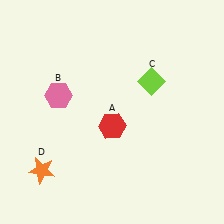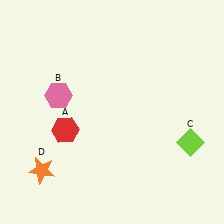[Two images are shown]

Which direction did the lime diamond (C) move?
The lime diamond (C) moved down.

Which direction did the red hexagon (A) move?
The red hexagon (A) moved left.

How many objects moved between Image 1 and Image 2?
2 objects moved between the two images.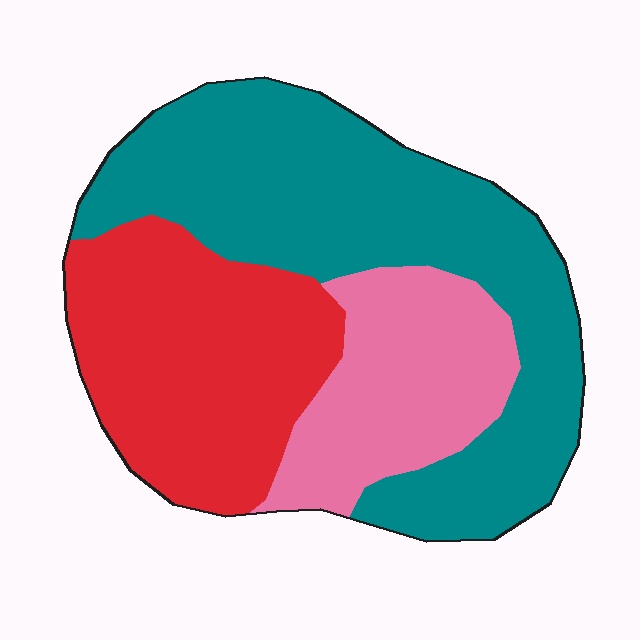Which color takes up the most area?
Teal, at roughly 50%.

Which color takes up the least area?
Pink, at roughly 20%.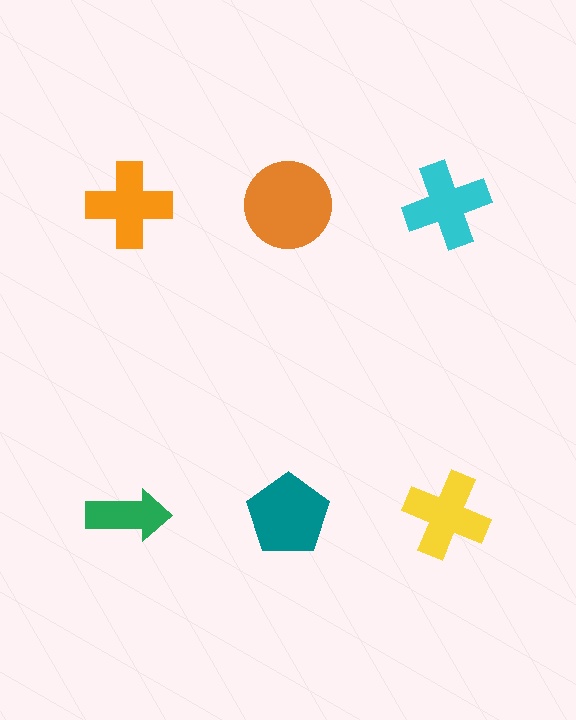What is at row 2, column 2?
A teal pentagon.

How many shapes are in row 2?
3 shapes.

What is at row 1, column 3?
A cyan cross.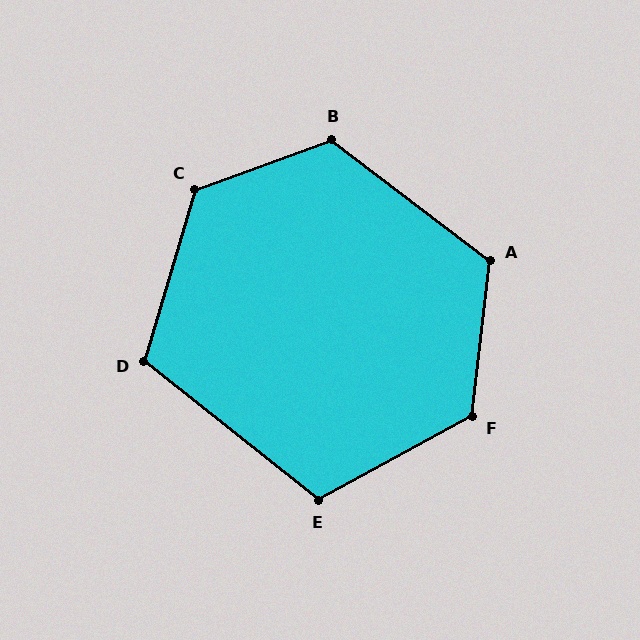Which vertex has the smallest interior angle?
D, at approximately 112 degrees.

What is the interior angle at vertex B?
Approximately 123 degrees (obtuse).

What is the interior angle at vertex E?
Approximately 113 degrees (obtuse).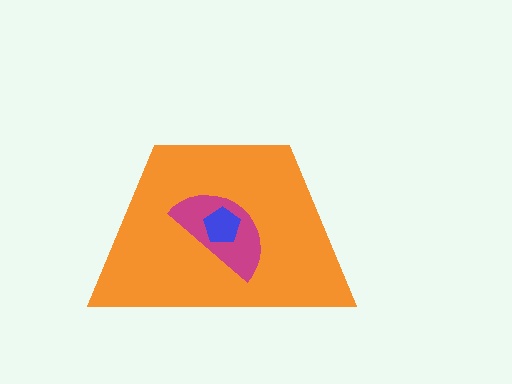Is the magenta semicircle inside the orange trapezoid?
Yes.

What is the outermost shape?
The orange trapezoid.